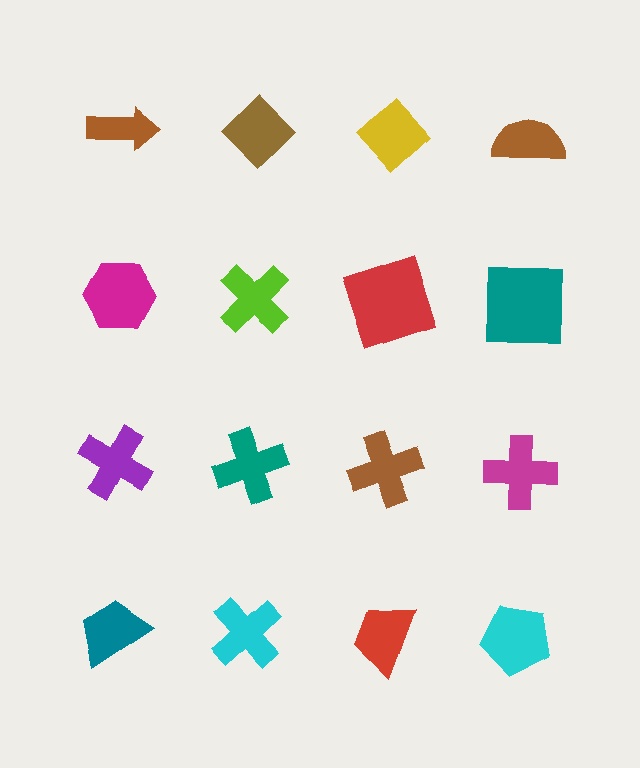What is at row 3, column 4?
A magenta cross.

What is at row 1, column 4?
A brown semicircle.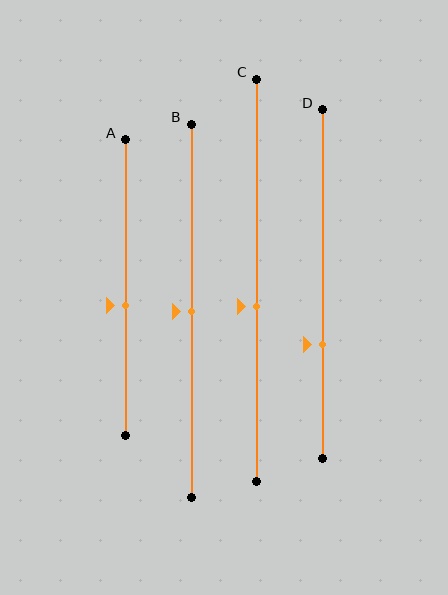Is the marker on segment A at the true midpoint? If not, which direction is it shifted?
No, the marker on segment A is shifted downward by about 6% of the segment length.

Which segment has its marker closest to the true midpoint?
Segment B has its marker closest to the true midpoint.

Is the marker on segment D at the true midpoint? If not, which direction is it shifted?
No, the marker on segment D is shifted downward by about 17% of the segment length.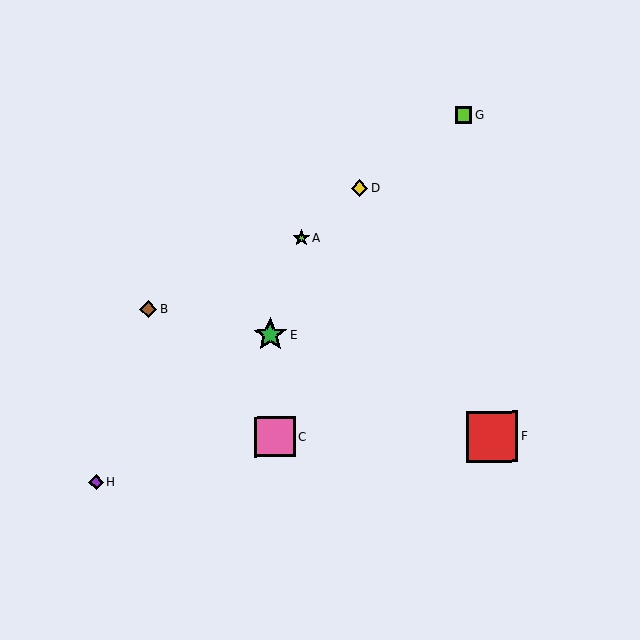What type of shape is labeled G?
Shape G is a lime square.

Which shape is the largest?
The red square (labeled F) is the largest.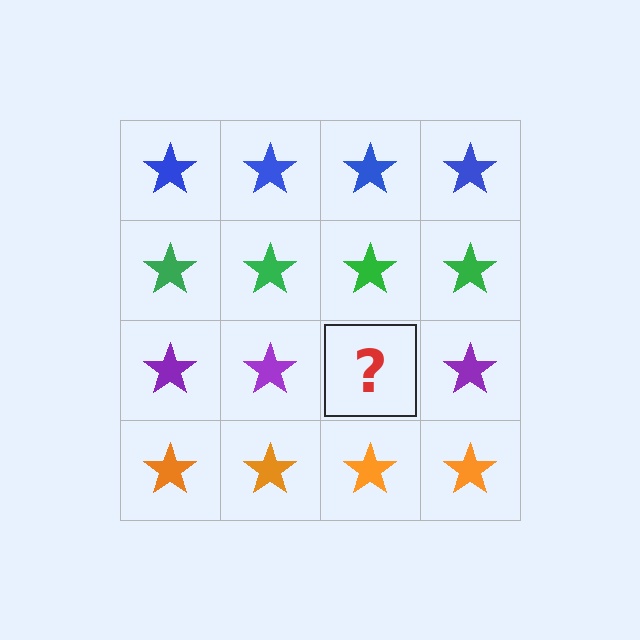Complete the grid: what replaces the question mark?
The question mark should be replaced with a purple star.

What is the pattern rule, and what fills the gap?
The rule is that each row has a consistent color. The gap should be filled with a purple star.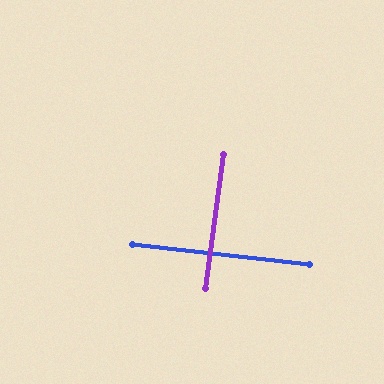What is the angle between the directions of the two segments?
Approximately 89 degrees.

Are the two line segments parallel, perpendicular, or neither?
Perpendicular — they meet at approximately 89°.